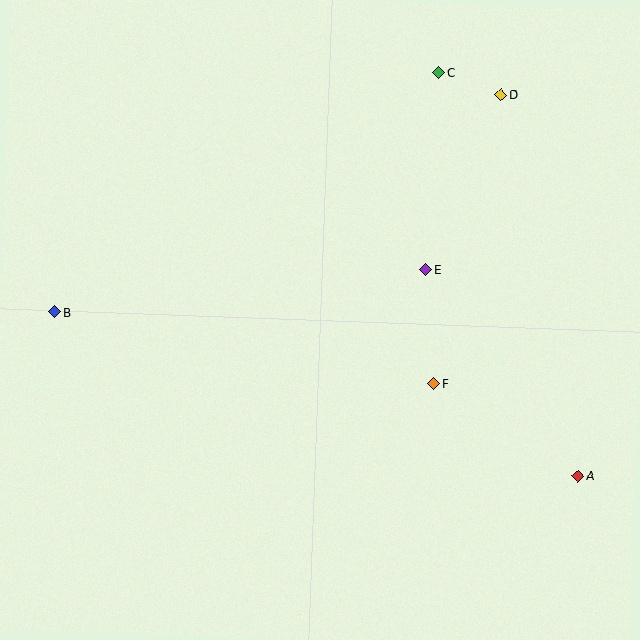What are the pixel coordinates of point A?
Point A is at (578, 476).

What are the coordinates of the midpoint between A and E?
The midpoint between A and E is at (502, 373).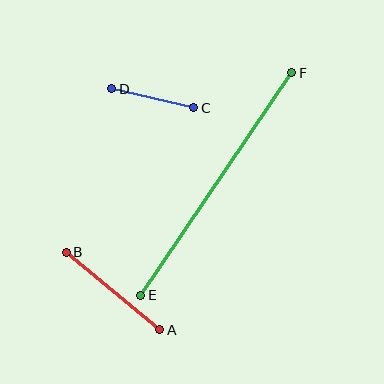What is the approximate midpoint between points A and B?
The midpoint is at approximately (113, 291) pixels.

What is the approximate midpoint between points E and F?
The midpoint is at approximately (216, 184) pixels.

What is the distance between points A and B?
The distance is approximately 122 pixels.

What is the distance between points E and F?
The distance is approximately 269 pixels.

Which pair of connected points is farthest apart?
Points E and F are farthest apart.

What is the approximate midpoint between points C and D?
The midpoint is at approximately (153, 98) pixels.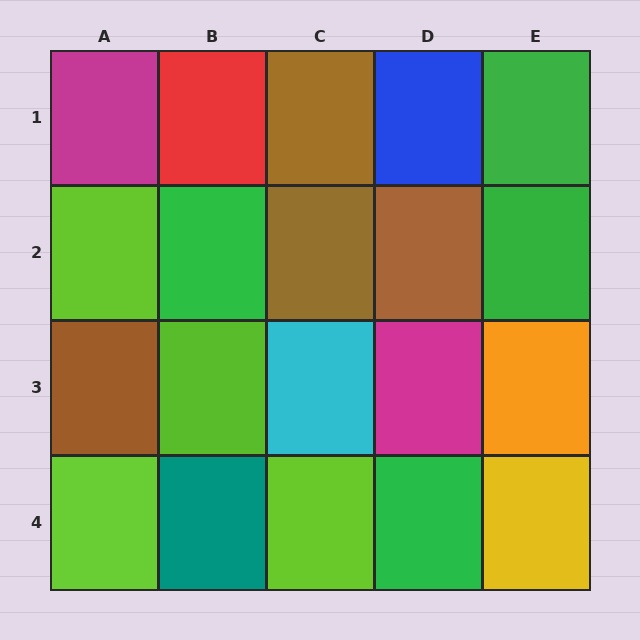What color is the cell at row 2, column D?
Brown.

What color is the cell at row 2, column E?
Green.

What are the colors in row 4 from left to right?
Lime, teal, lime, green, yellow.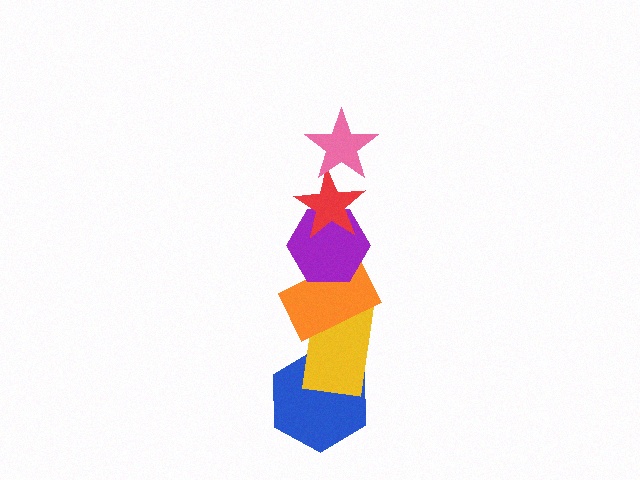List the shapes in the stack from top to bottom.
From top to bottom: the pink star, the red star, the purple hexagon, the orange rectangle, the yellow rectangle, the blue hexagon.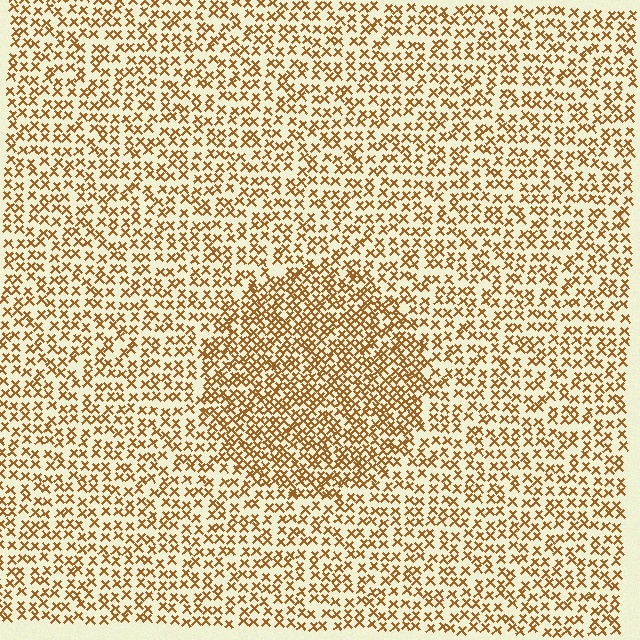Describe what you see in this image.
The image contains small brown elements arranged at two different densities. A circle-shaped region is visible where the elements are more densely packed than the surrounding area.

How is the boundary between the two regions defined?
The boundary is defined by a change in element density (approximately 1.7x ratio). All elements are the same color, size, and shape.